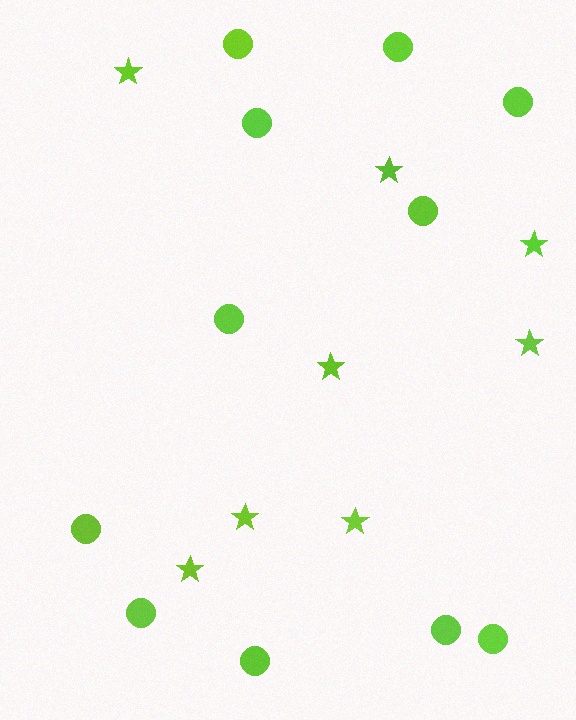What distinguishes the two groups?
There are 2 groups: one group of circles (11) and one group of stars (8).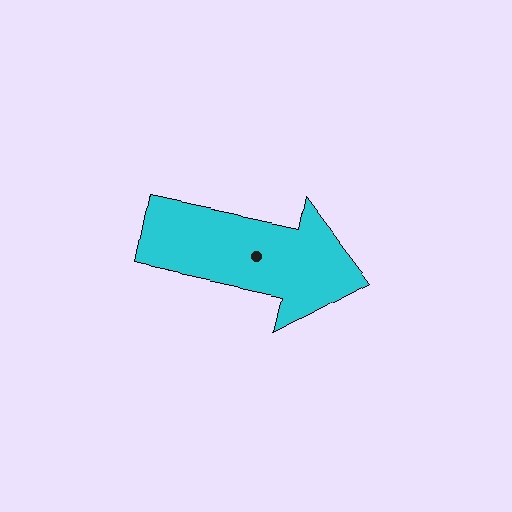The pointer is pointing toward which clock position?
Roughly 3 o'clock.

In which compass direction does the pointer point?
East.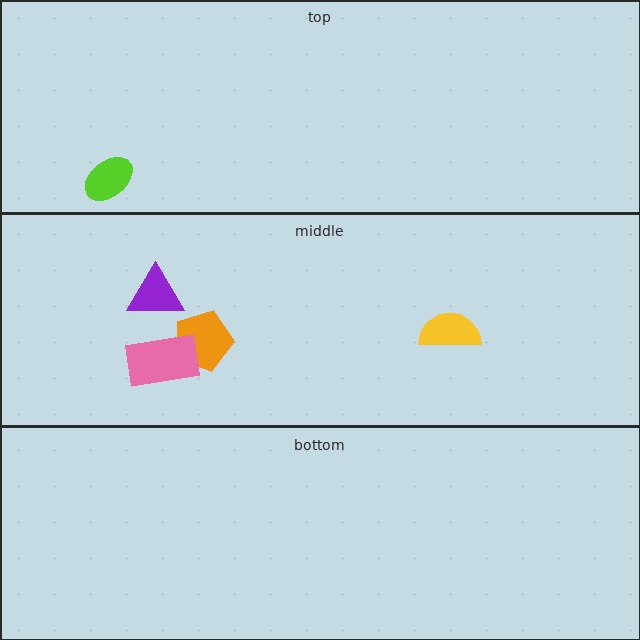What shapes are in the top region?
The lime ellipse.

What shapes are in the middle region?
The orange pentagon, the yellow semicircle, the pink rectangle, the purple triangle.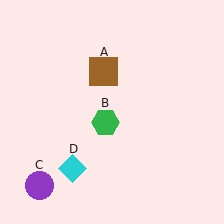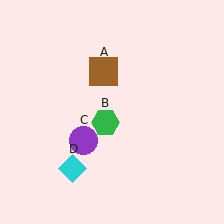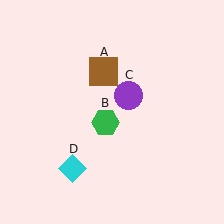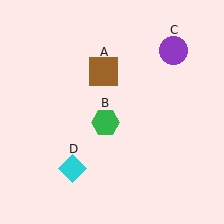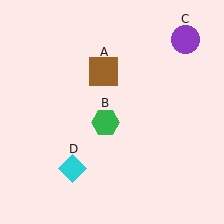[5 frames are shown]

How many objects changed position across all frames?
1 object changed position: purple circle (object C).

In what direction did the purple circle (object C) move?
The purple circle (object C) moved up and to the right.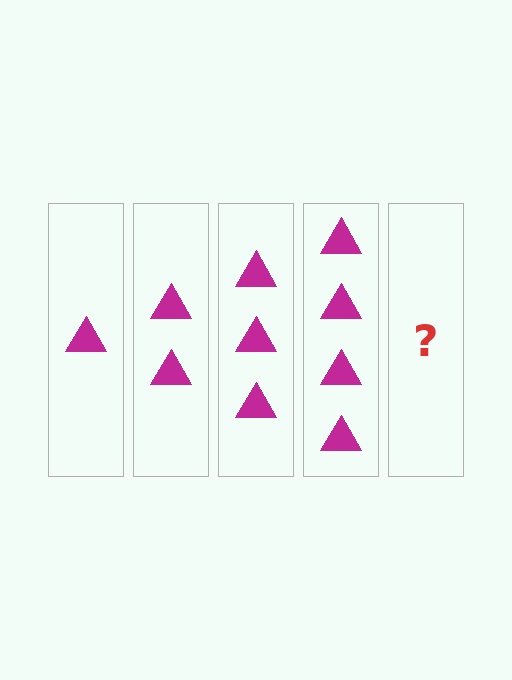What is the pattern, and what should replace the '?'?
The pattern is that each step adds one more triangle. The '?' should be 5 triangles.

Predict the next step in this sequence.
The next step is 5 triangles.